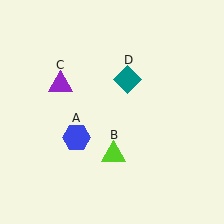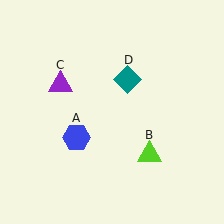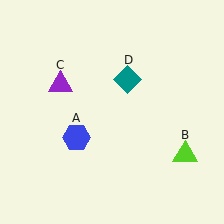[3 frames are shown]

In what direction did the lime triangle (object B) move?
The lime triangle (object B) moved right.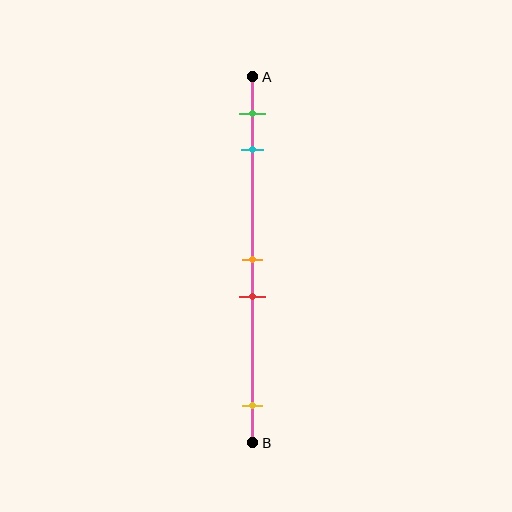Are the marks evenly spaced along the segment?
No, the marks are not evenly spaced.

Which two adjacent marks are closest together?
The orange and red marks are the closest adjacent pair.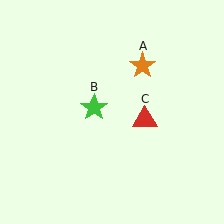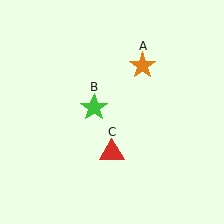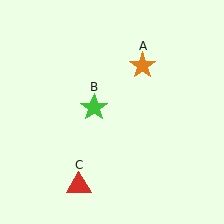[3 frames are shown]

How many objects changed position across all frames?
1 object changed position: red triangle (object C).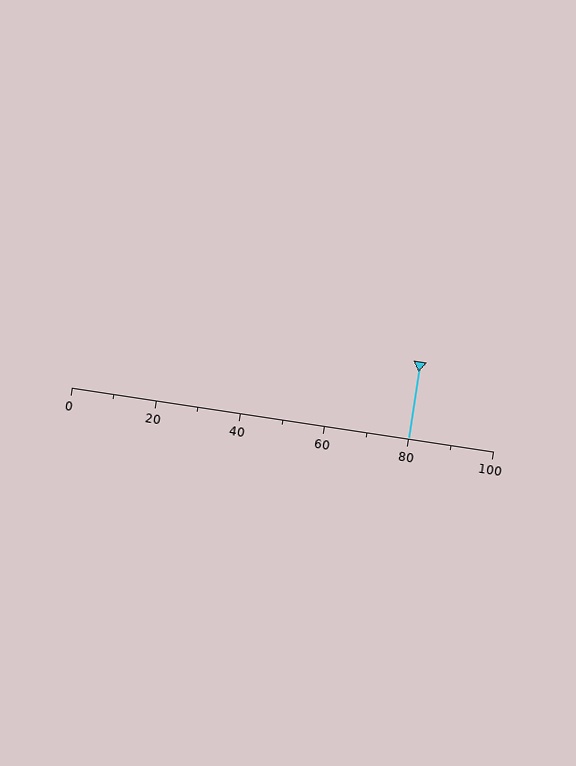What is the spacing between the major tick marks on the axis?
The major ticks are spaced 20 apart.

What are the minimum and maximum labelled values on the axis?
The axis runs from 0 to 100.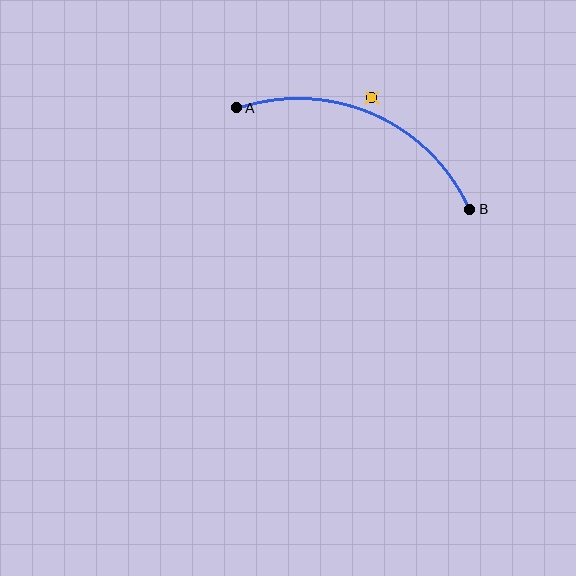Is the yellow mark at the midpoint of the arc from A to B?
No — the yellow mark does not lie on the arc at all. It sits slightly outside the curve.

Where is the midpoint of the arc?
The arc midpoint is the point on the curve farthest from the straight line joining A and B. It sits above that line.